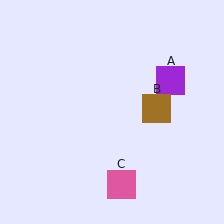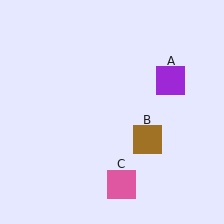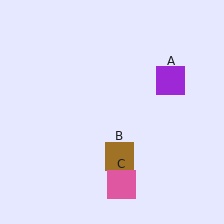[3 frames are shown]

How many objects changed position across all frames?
1 object changed position: brown square (object B).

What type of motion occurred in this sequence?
The brown square (object B) rotated clockwise around the center of the scene.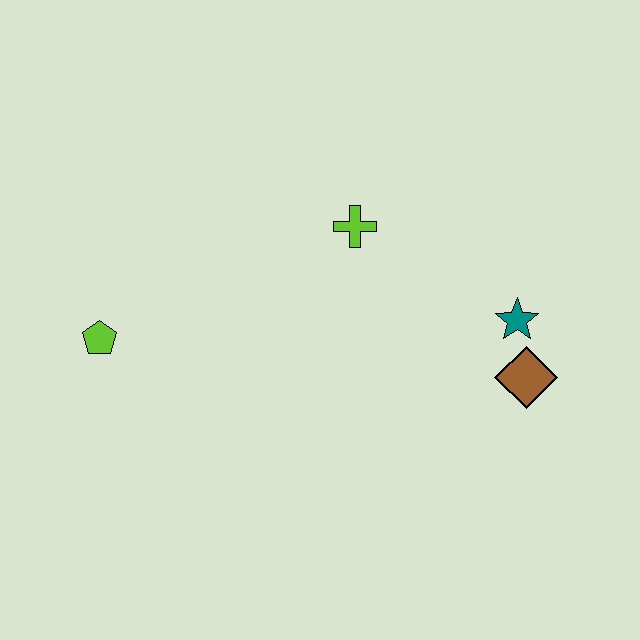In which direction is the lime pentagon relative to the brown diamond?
The lime pentagon is to the left of the brown diamond.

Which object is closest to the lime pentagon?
The lime cross is closest to the lime pentagon.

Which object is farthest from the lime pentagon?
The brown diamond is farthest from the lime pentagon.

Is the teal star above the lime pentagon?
Yes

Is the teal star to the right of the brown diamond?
No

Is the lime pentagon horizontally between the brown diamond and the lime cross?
No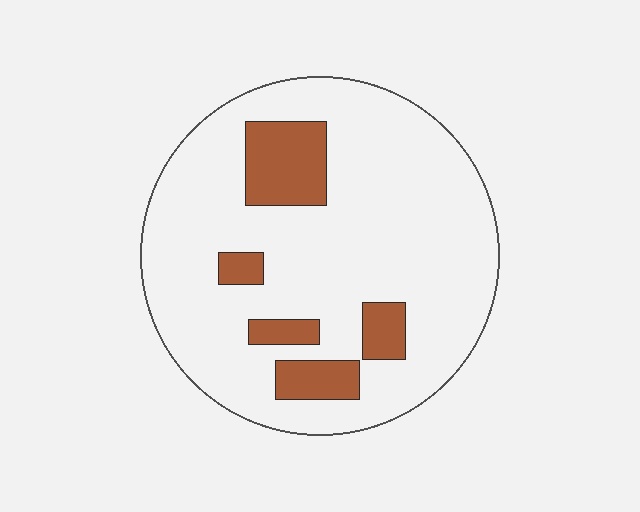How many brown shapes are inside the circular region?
5.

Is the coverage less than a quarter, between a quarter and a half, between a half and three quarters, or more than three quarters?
Less than a quarter.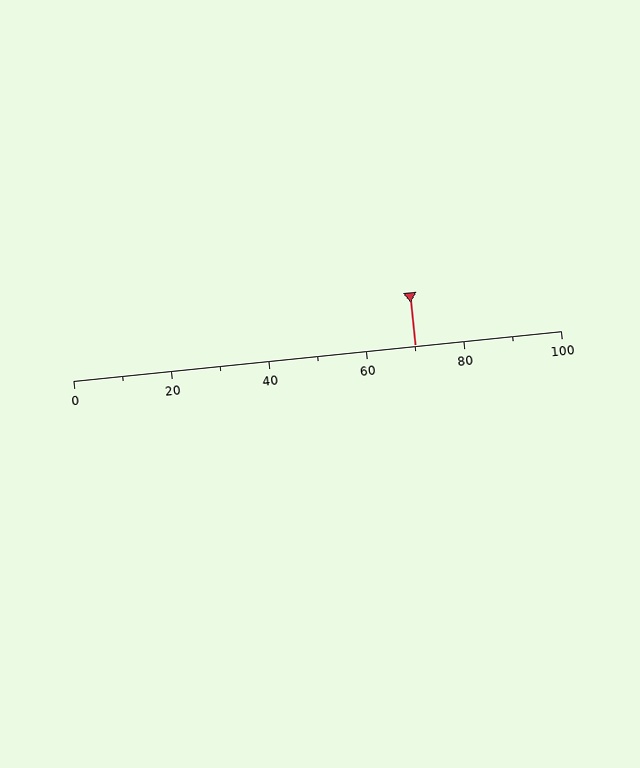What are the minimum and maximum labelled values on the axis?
The axis runs from 0 to 100.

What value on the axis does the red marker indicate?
The marker indicates approximately 70.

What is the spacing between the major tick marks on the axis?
The major ticks are spaced 20 apart.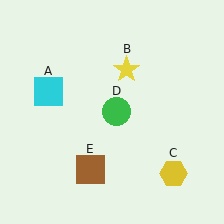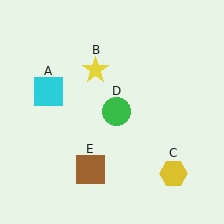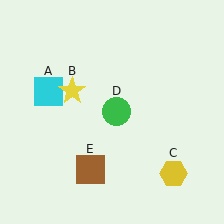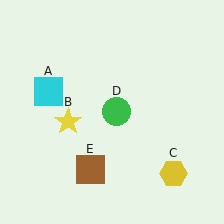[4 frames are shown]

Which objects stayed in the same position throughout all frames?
Cyan square (object A) and yellow hexagon (object C) and green circle (object D) and brown square (object E) remained stationary.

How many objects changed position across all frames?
1 object changed position: yellow star (object B).